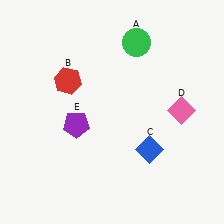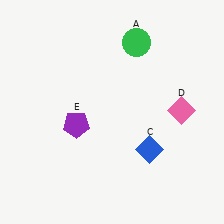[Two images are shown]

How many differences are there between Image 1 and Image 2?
There is 1 difference between the two images.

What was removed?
The red hexagon (B) was removed in Image 2.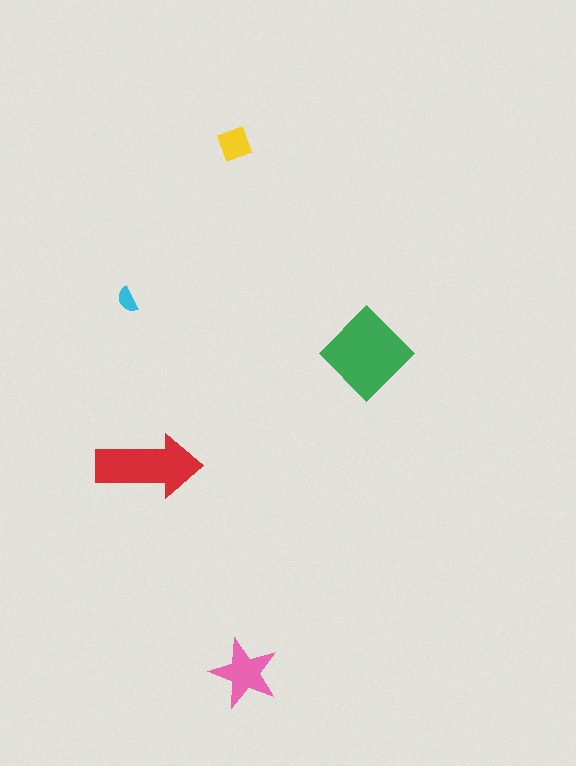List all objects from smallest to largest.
The cyan semicircle, the yellow square, the pink star, the red arrow, the green diamond.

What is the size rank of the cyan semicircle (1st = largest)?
5th.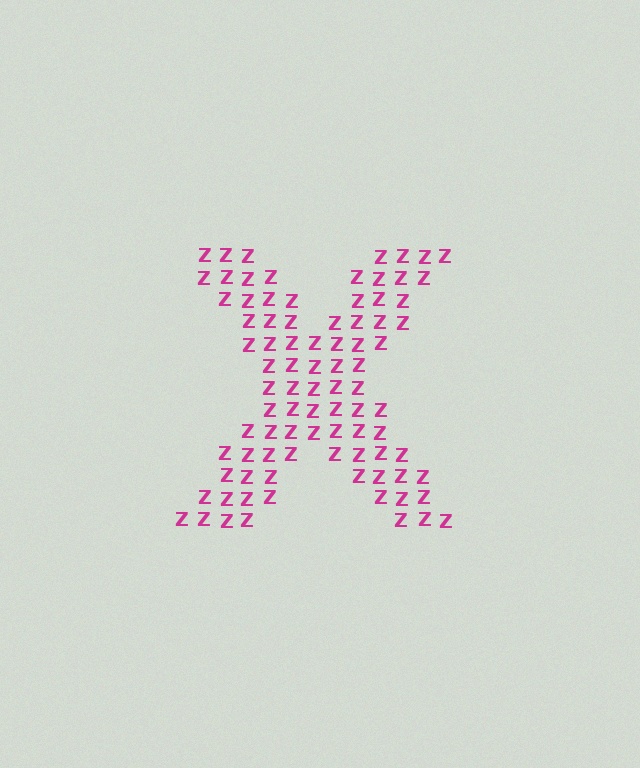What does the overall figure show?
The overall figure shows the letter X.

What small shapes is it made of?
It is made of small letter Z's.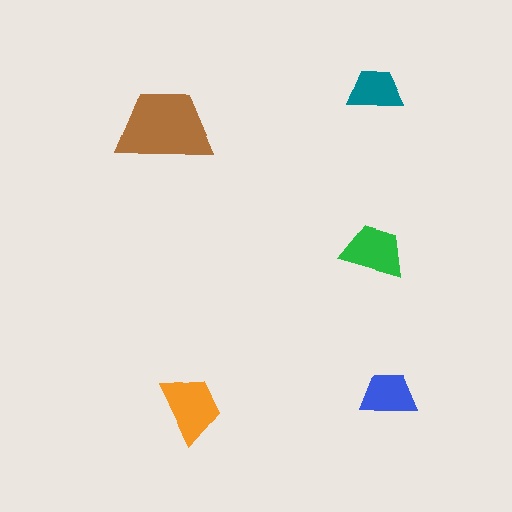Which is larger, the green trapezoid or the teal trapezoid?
The green one.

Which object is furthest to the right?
The blue trapezoid is rightmost.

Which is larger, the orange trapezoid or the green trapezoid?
The orange one.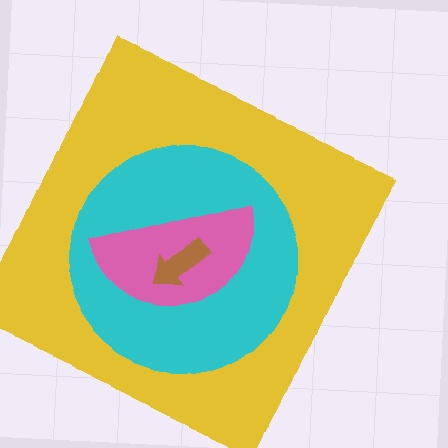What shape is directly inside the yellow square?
The cyan circle.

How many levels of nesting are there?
4.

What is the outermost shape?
The yellow square.